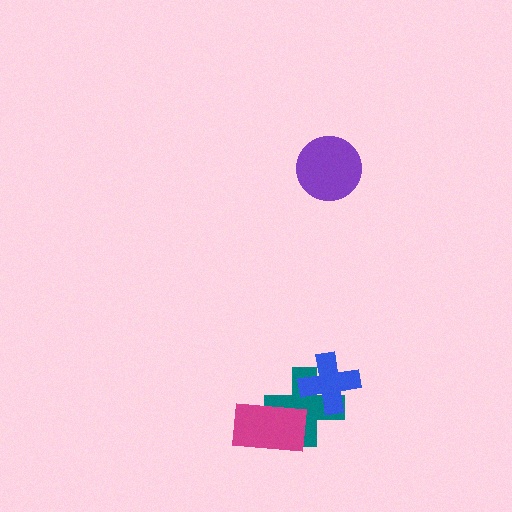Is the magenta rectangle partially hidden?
No, no other shape covers it.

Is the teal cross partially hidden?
Yes, it is partially covered by another shape.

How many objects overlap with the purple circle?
0 objects overlap with the purple circle.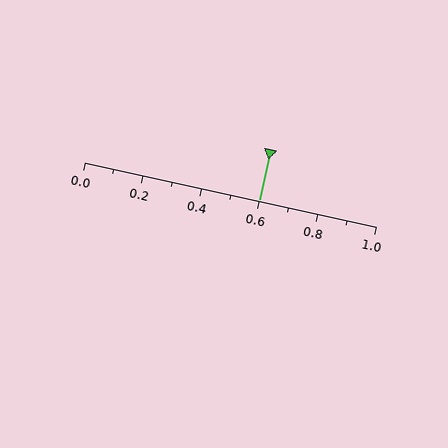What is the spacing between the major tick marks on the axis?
The major ticks are spaced 0.2 apart.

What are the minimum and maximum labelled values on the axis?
The axis runs from 0.0 to 1.0.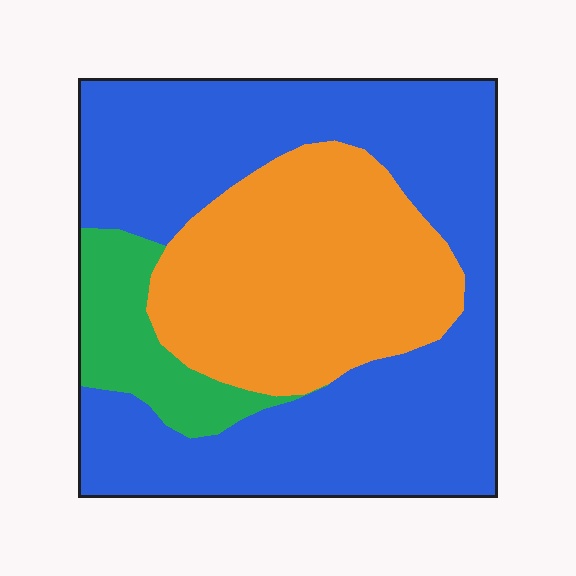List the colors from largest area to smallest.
From largest to smallest: blue, orange, green.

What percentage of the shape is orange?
Orange takes up between a sixth and a third of the shape.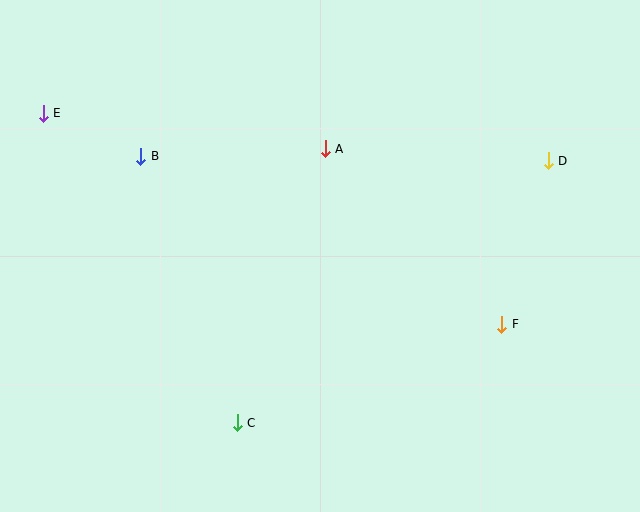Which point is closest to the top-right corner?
Point D is closest to the top-right corner.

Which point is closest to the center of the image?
Point A at (325, 149) is closest to the center.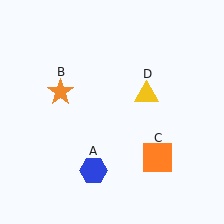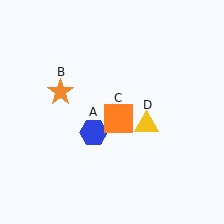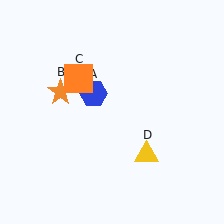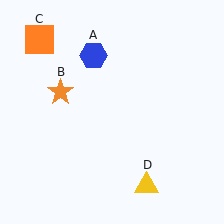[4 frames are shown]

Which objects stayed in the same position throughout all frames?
Orange star (object B) remained stationary.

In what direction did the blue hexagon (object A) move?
The blue hexagon (object A) moved up.